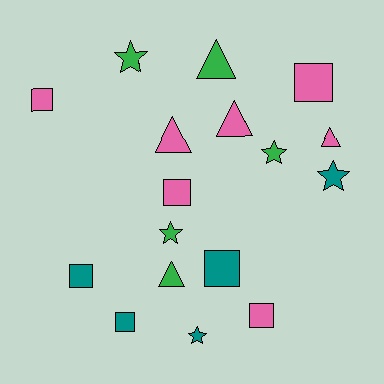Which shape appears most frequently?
Square, with 7 objects.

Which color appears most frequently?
Pink, with 7 objects.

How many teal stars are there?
There are 2 teal stars.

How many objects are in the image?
There are 17 objects.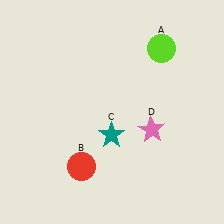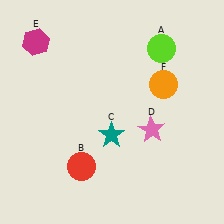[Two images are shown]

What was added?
A magenta hexagon (E), an orange circle (F) were added in Image 2.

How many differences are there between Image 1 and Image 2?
There are 2 differences between the two images.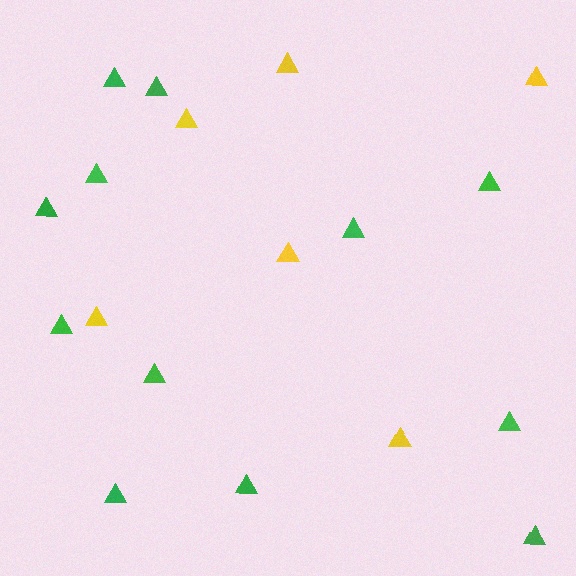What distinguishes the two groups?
There are 2 groups: one group of yellow triangles (6) and one group of green triangles (12).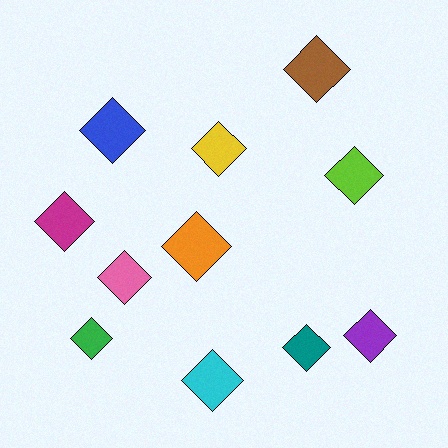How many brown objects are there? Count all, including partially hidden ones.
There is 1 brown object.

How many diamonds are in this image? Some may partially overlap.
There are 11 diamonds.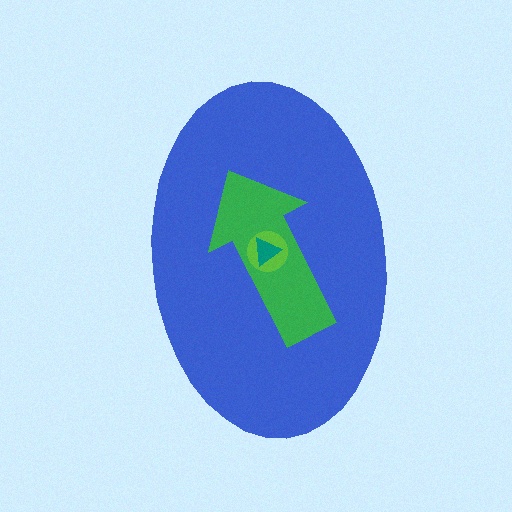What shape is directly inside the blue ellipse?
The green arrow.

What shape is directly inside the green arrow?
The lime circle.